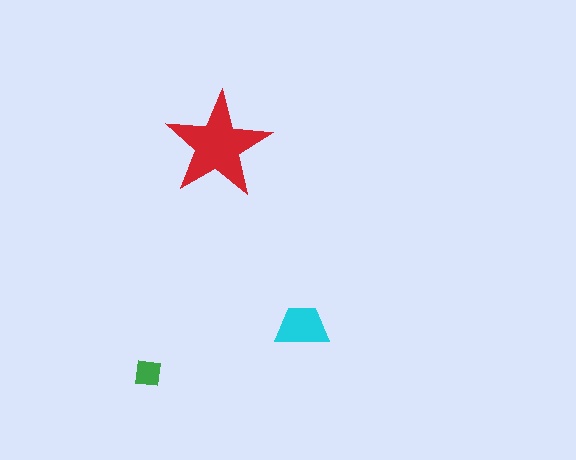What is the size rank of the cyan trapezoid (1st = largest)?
2nd.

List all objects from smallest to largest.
The green square, the cyan trapezoid, the red star.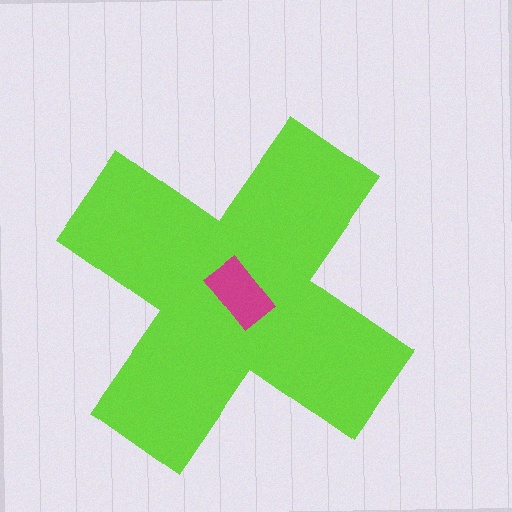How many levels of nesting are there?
2.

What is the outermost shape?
The lime cross.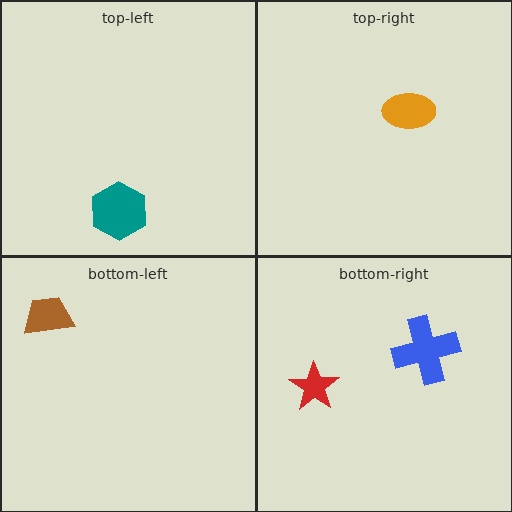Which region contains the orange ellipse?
The top-right region.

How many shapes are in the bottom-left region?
1.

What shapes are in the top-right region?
The orange ellipse.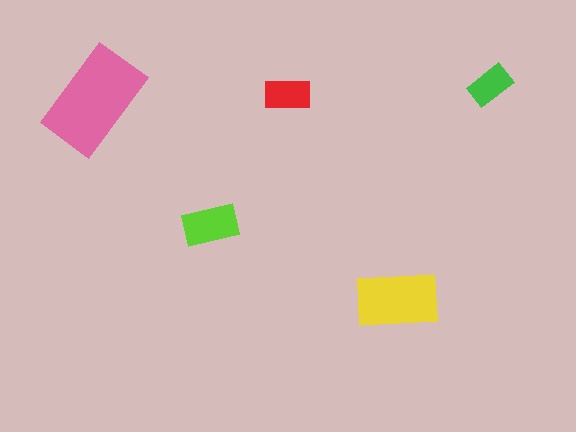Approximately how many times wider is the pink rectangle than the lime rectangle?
About 2 times wider.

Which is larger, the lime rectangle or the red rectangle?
The lime one.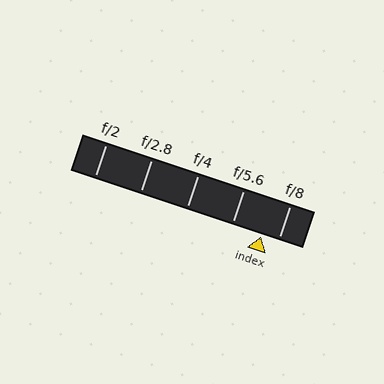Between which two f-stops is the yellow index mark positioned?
The index mark is between f/5.6 and f/8.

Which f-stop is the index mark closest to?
The index mark is closest to f/8.